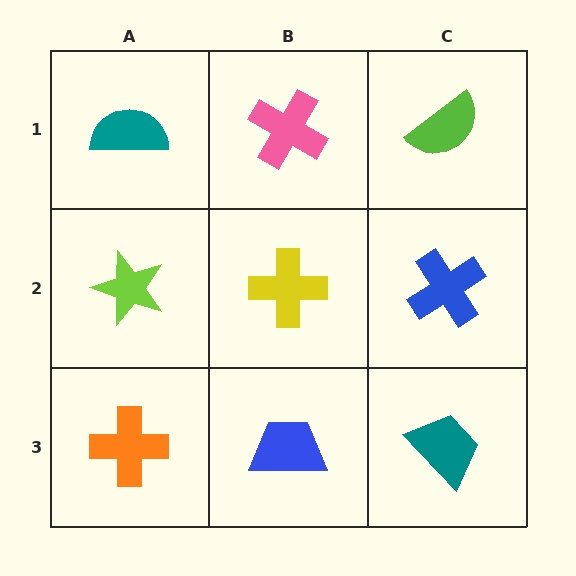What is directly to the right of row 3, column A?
A blue trapezoid.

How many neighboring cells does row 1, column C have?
2.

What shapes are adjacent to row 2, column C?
A lime semicircle (row 1, column C), a teal trapezoid (row 3, column C), a yellow cross (row 2, column B).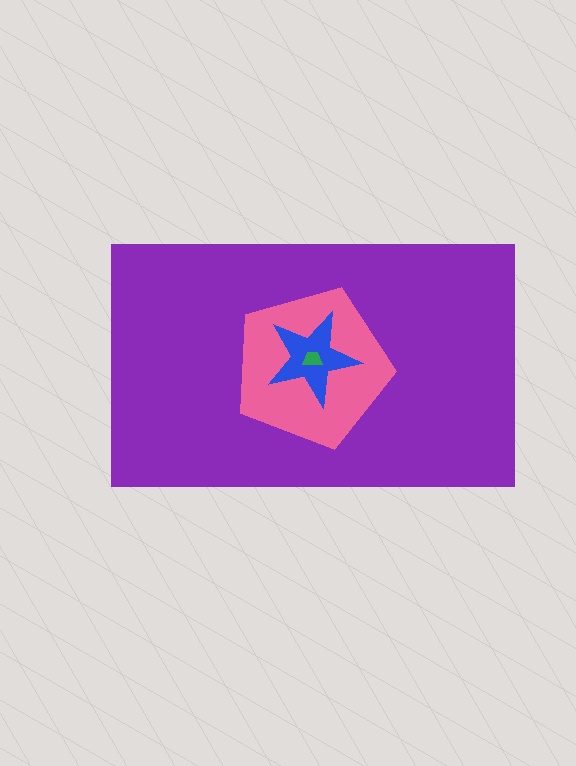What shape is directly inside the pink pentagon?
The blue star.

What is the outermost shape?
The purple rectangle.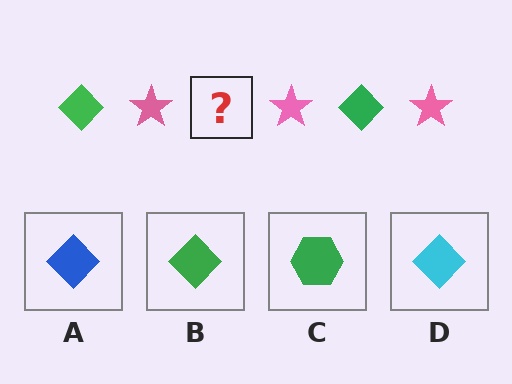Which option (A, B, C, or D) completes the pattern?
B.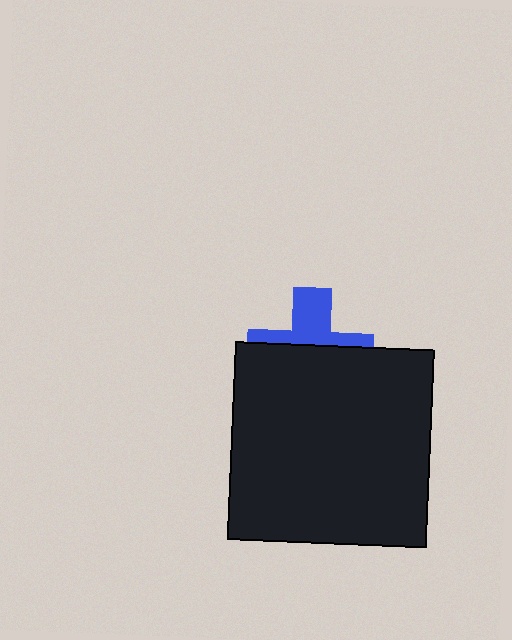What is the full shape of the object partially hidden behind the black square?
The partially hidden object is a blue cross.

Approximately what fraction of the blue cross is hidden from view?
Roughly 61% of the blue cross is hidden behind the black square.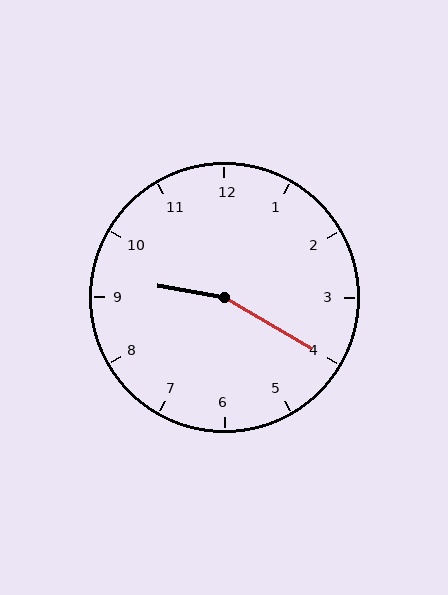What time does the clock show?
9:20.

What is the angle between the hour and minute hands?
Approximately 160 degrees.